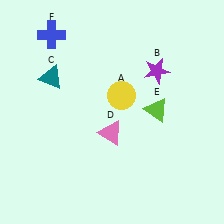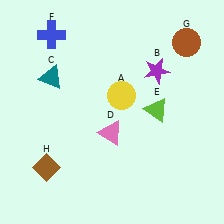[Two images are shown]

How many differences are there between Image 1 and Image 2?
There are 2 differences between the two images.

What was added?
A brown circle (G), a brown diamond (H) were added in Image 2.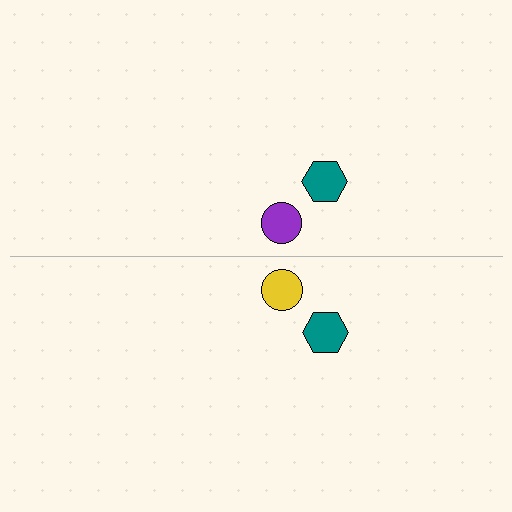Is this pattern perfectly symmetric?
No, the pattern is not perfectly symmetric. The yellow circle on the bottom side breaks the symmetry — its mirror counterpart is purple.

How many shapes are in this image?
There are 4 shapes in this image.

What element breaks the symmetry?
The yellow circle on the bottom side breaks the symmetry — its mirror counterpart is purple.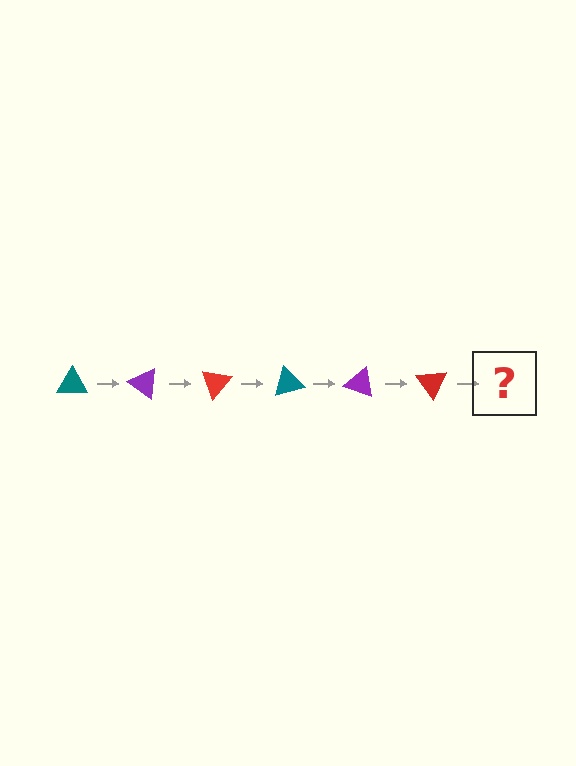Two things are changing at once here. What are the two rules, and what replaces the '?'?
The two rules are that it rotates 35 degrees each step and the color cycles through teal, purple, and red. The '?' should be a teal triangle, rotated 210 degrees from the start.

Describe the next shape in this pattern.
It should be a teal triangle, rotated 210 degrees from the start.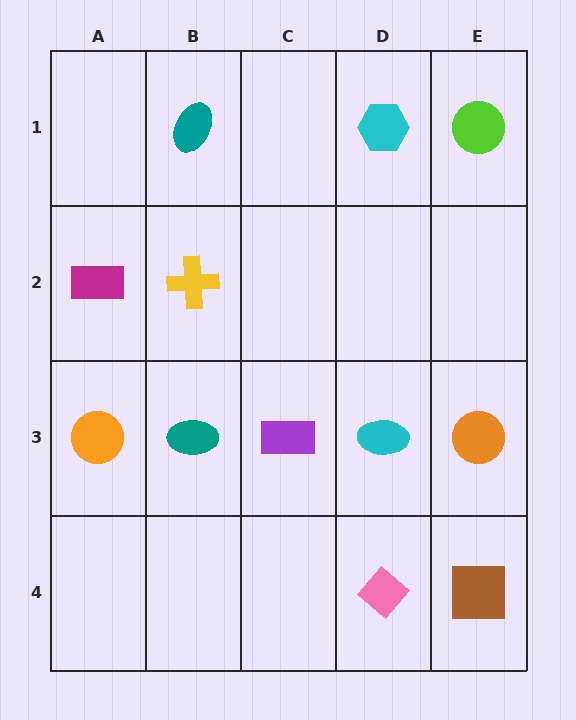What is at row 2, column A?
A magenta rectangle.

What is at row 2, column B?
A yellow cross.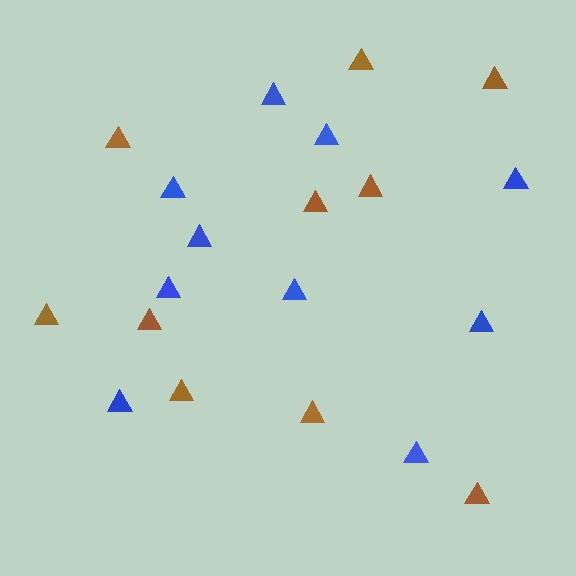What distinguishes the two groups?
There are 2 groups: one group of blue triangles (10) and one group of brown triangles (10).